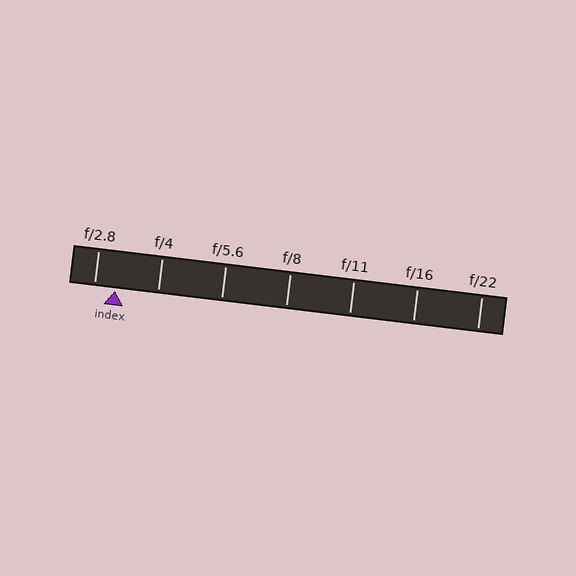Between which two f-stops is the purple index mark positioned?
The index mark is between f/2.8 and f/4.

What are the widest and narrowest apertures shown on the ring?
The widest aperture shown is f/2.8 and the narrowest is f/22.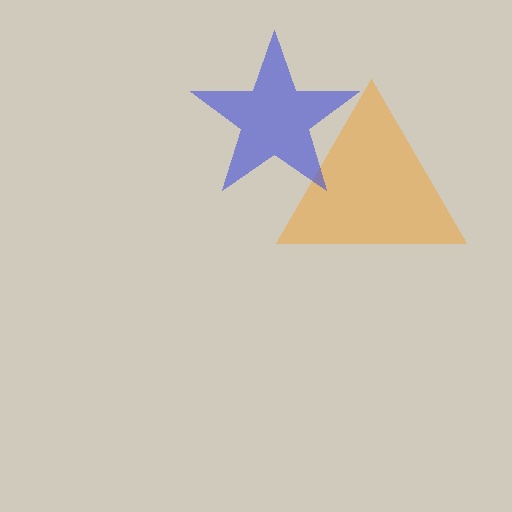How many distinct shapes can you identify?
There are 2 distinct shapes: an orange triangle, a blue star.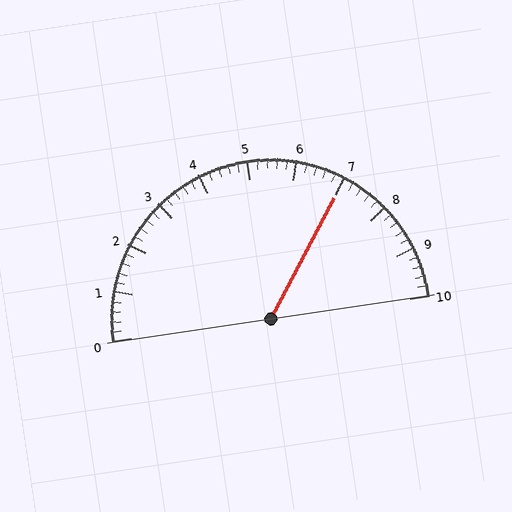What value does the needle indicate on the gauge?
The needle indicates approximately 7.0.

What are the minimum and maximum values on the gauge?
The gauge ranges from 0 to 10.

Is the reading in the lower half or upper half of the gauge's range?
The reading is in the upper half of the range (0 to 10).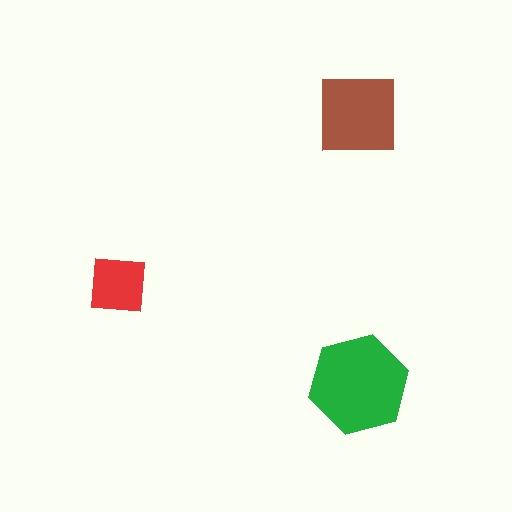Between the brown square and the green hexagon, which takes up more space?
The green hexagon.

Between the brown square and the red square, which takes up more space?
The brown square.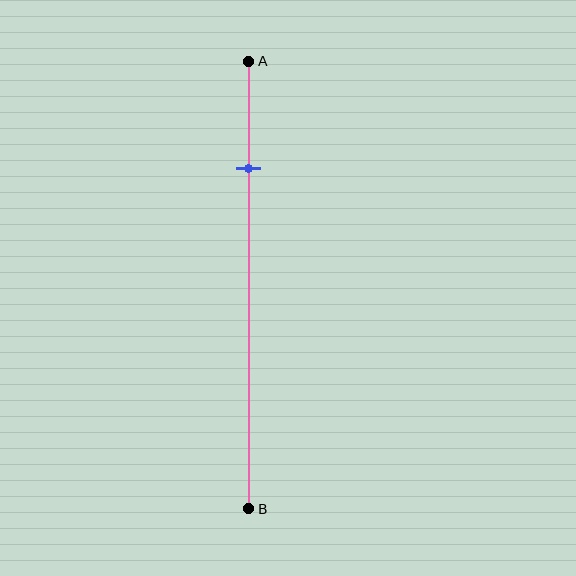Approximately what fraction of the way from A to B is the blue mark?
The blue mark is approximately 25% of the way from A to B.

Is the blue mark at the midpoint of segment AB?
No, the mark is at about 25% from A, not at the 50% midpoint.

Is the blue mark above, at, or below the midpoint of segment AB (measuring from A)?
The blue mark is above the midpoint of segment AB.